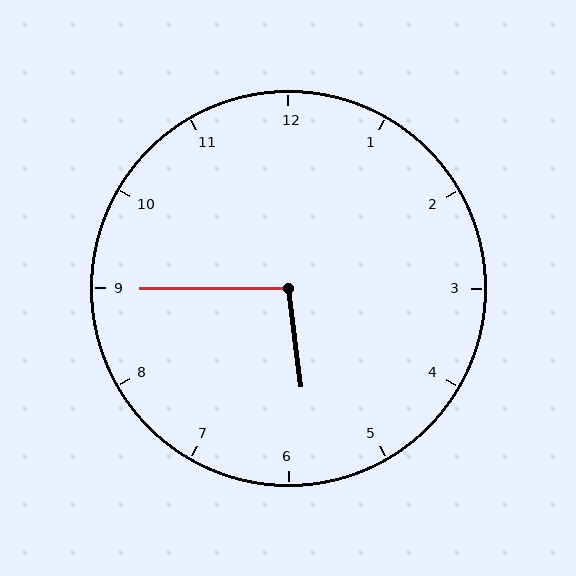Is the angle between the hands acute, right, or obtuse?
It is obtuse.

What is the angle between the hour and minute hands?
Approximately 98 degrees.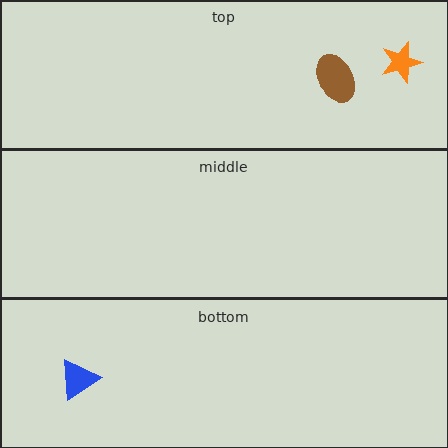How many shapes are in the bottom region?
1.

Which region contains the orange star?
The top region.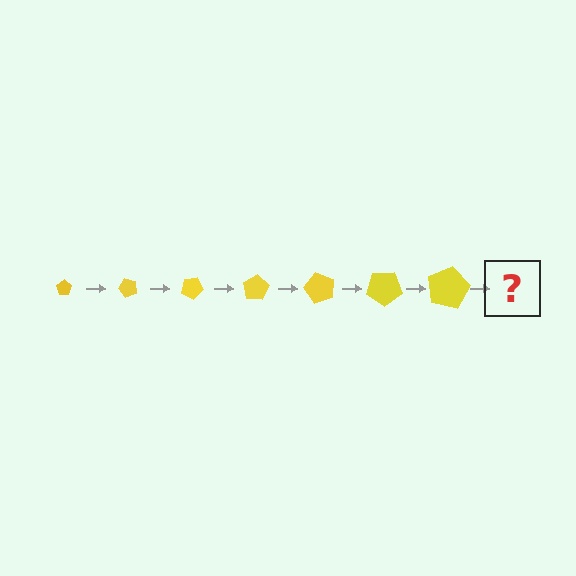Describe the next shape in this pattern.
It should be a pentagon, larger than the previous one and rotated 350 degrees from the start.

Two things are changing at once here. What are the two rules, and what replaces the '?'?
The two rules are that the pentagon grows larger each step and it rotates 50 degrees each step. The '?' should be a pentagon, larger than the previous one and rotated 350 degrees from the start.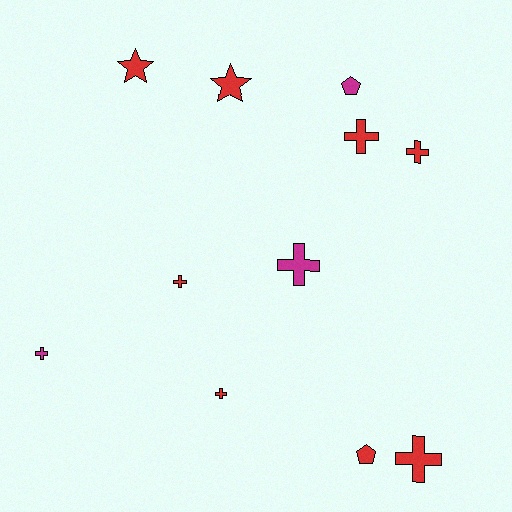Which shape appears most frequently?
Cross, with 7 objects.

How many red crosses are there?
There are 5 red crosses.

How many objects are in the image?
There are 11 objects.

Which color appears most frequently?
Red, with 8 objects.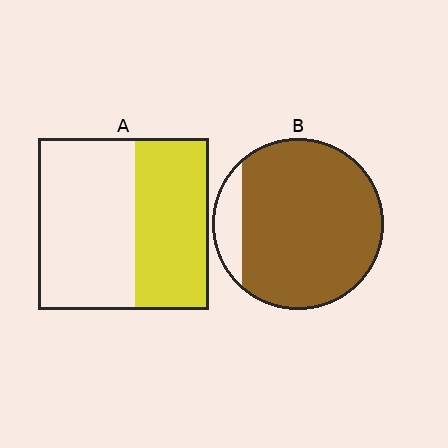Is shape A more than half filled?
No.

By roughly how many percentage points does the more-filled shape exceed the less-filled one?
By roughly 45 percentage points (B over A).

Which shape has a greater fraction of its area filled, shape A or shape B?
Shape B.